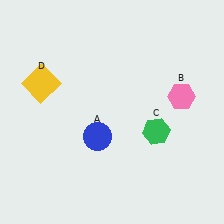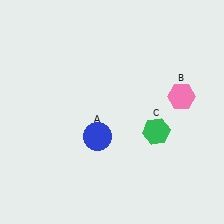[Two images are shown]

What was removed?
The yellow square (D) was removed in Image 2.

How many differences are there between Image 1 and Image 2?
There is 1 difference between the two images.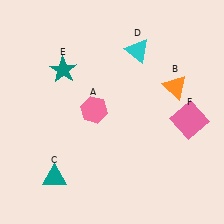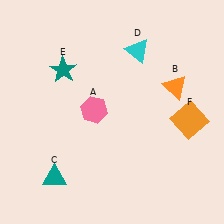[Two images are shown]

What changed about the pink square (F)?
In Image 1, F is pink. In Image 2, it changed to orange.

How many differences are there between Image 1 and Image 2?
There is 1 difference between the two images.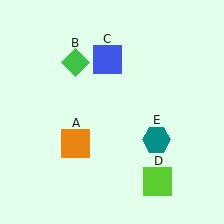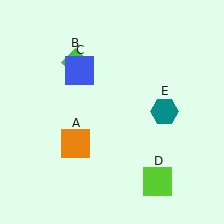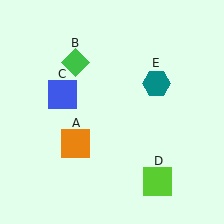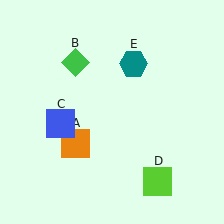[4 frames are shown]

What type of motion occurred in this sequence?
The blue square (object C), teal hexagon (object E) rotated counterclockwise around the center of the scene.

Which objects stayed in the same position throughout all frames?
Orange square (object A) and green diamond (object B) and lime square (object D) remained stationary.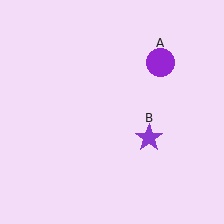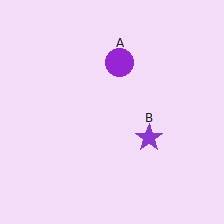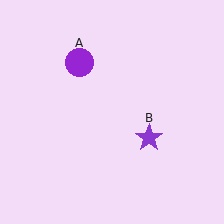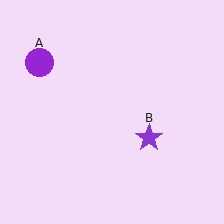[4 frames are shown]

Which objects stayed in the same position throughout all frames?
Purple star (object B) remained stationary.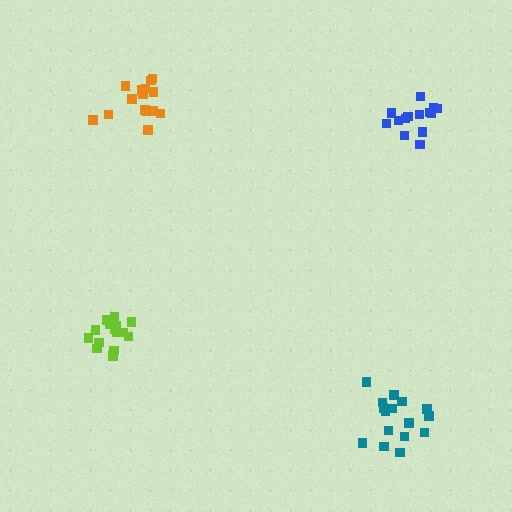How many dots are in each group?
Group 1: 16 dots, Group 2: 19 dots, Group 3: 14 dots, Group 4: 15 dots (64 total).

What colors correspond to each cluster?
The clusters are colored: teal, lime, blue, orange.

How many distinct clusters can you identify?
There are 4 distinct clusters.